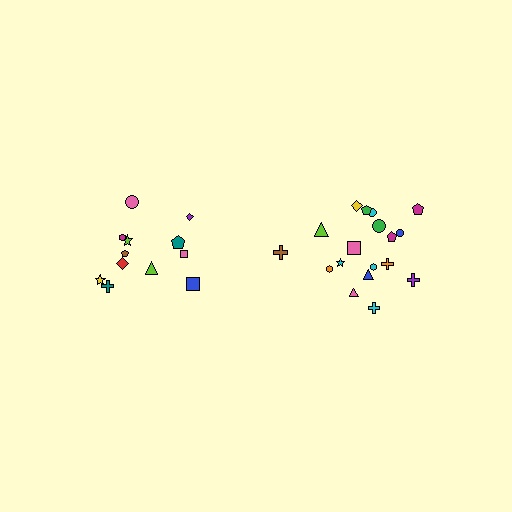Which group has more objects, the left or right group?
The right group.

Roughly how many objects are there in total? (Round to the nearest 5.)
Roughly 30 objects in total.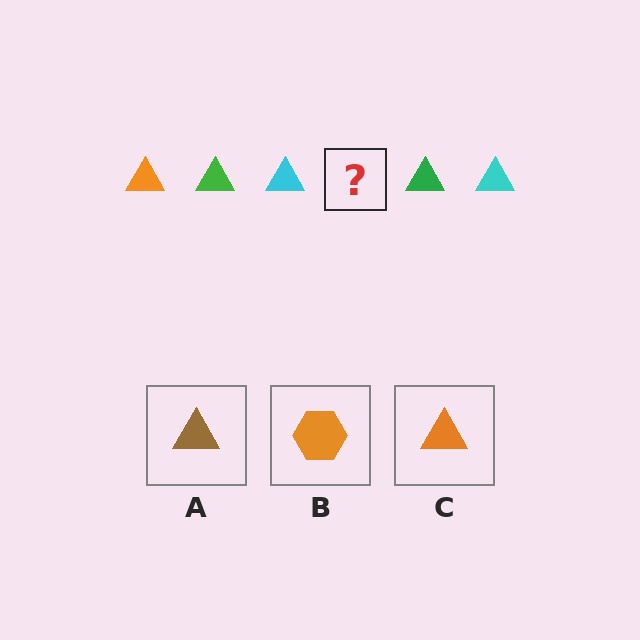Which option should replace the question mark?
Option C.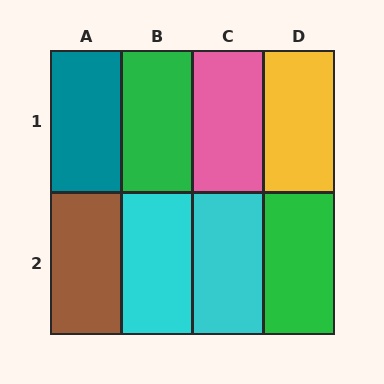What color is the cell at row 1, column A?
Teal.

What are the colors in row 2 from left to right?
Brown, cyan, cyan, green.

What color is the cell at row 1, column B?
Green.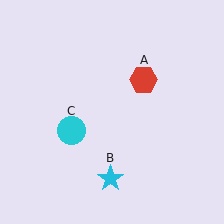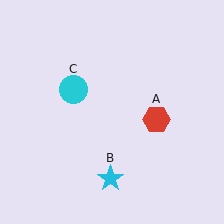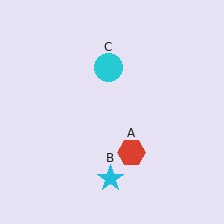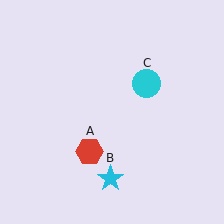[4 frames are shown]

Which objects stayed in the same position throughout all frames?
Cyan star (object B) remained stationary.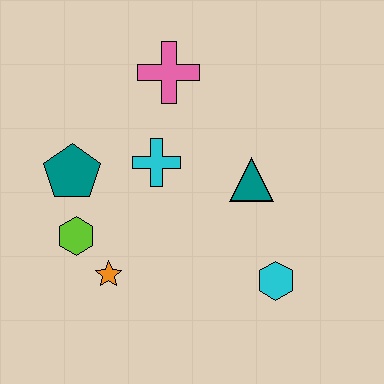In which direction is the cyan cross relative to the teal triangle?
The cyan cross is to the left of the teal triangle.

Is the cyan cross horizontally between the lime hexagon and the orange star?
No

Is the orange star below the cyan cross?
Yes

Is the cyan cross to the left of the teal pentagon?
No